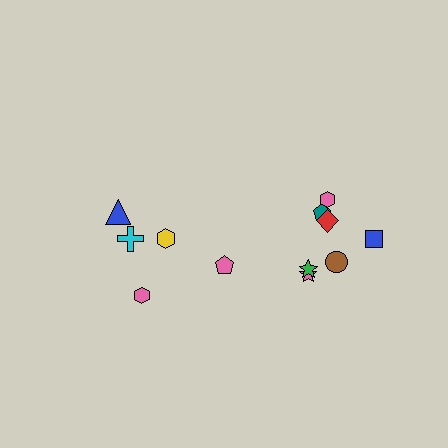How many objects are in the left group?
There are 4 objects.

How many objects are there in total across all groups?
There are 12 objects.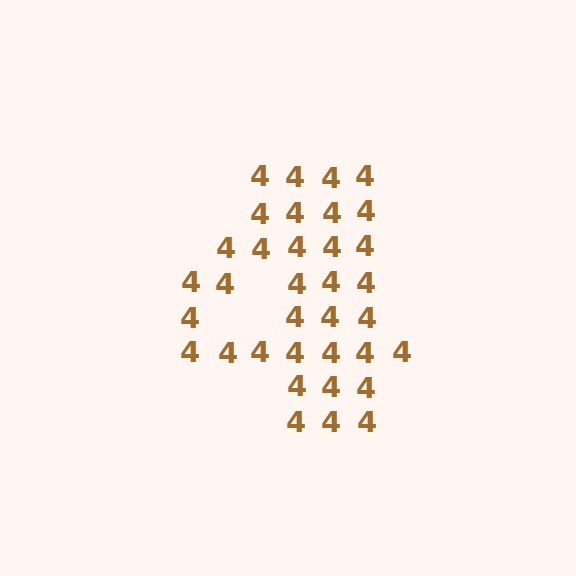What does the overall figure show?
The overall figure shows the digit 4.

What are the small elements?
The small elements are digit 4's.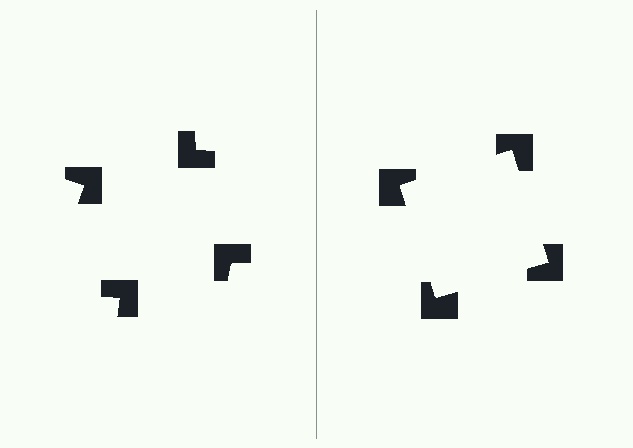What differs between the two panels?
The notched squares are positioned identically on both sides; only the wedge orientations differ. On the right they align to a square; on the left they are misaligned.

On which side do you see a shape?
An illusory square appears on the right side. On the left side the wedge cuts are rotated, so no coherent shape forms.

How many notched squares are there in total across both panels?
8 — 4 on each side.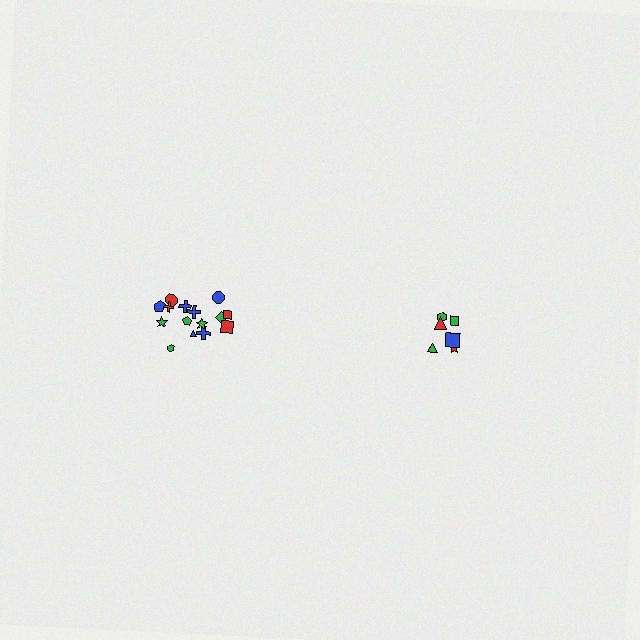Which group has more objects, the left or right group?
The left group.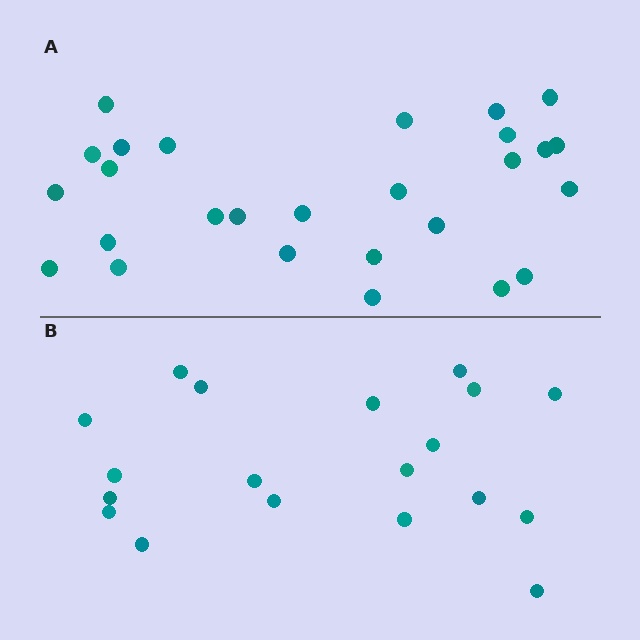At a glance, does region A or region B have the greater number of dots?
Region A (the top region) has more dots.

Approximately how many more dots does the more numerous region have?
Region A has roughly 8 or so more dots than region B.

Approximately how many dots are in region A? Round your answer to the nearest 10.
About 30 dots. (The exact count is 27, which rounds to 30.)